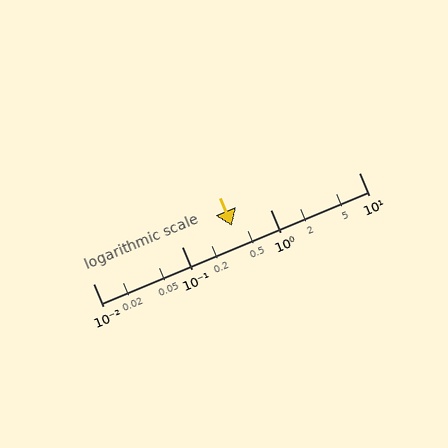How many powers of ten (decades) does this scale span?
The scale spans 3 decades, from 0.01 to 10.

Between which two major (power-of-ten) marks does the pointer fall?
The pointer is between 0.1 and 1.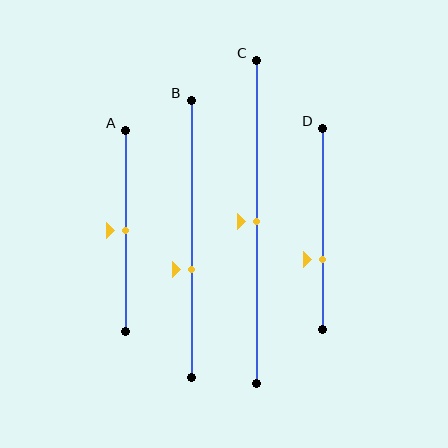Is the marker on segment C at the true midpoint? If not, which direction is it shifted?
Yes, the marker on segment C is at the true midpoint.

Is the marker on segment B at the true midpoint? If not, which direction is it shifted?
No, the marker on segment B is shifted downward by about 11% of the segment length.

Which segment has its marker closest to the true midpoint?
Segment A has its marker closest to the true midpoint.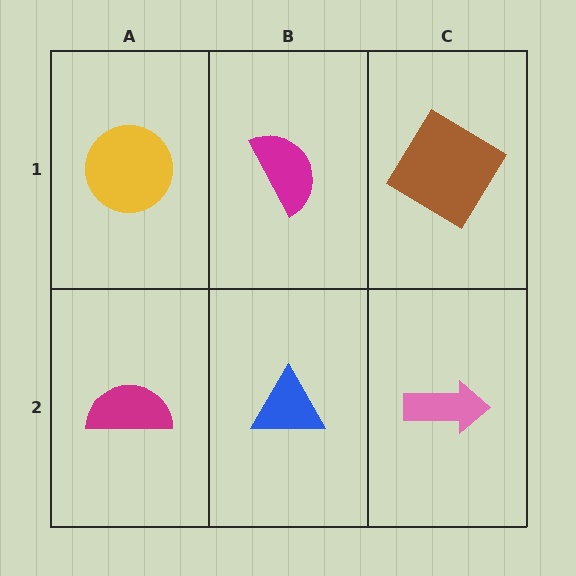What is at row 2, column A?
A magenta semicircle.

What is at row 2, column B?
A blue triangle.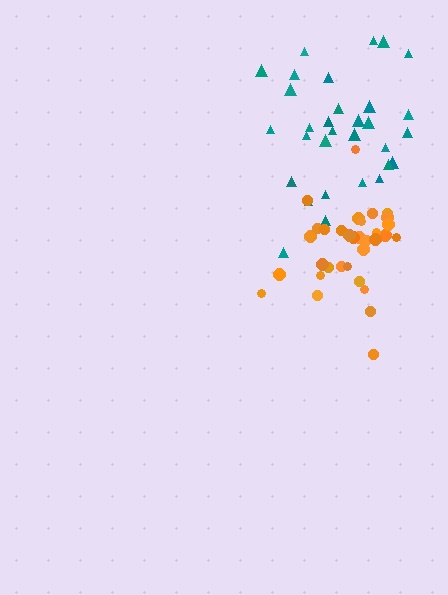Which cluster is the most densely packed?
Orange.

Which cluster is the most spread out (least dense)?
Teal.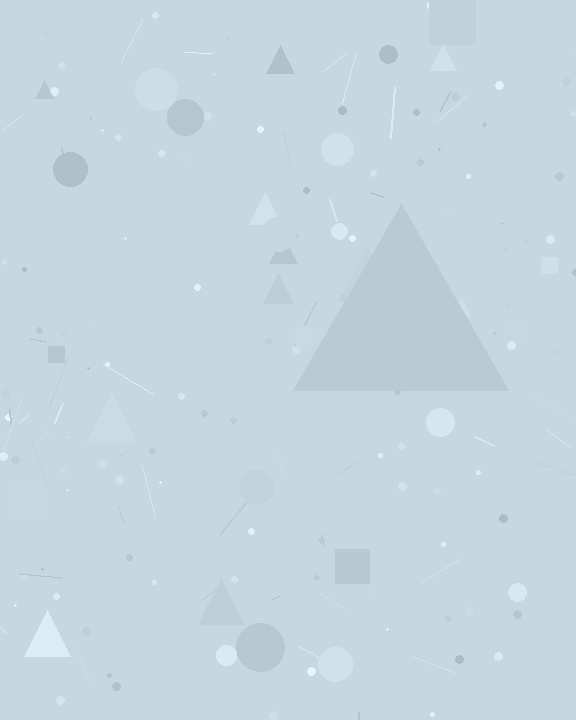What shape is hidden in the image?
A triangle is hidden in the image.